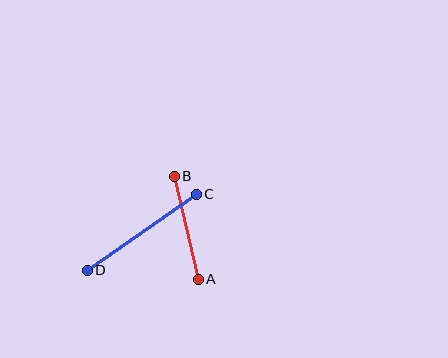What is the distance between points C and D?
The distance is approximately 133 pixels.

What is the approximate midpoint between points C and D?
The midpoint is at approximately (142, 232) pixels.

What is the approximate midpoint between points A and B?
The midpoint is at approximately (186, 228) pixels.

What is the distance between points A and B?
The distance is approximately 106 pixels.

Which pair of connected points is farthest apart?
Points C and D are farthest apart.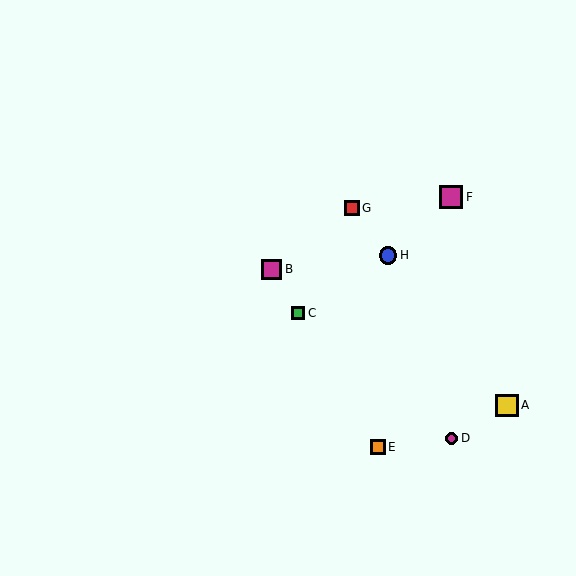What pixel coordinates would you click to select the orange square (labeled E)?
Click at (378, 447) to select the orange square E.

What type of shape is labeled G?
Shape G is a red square.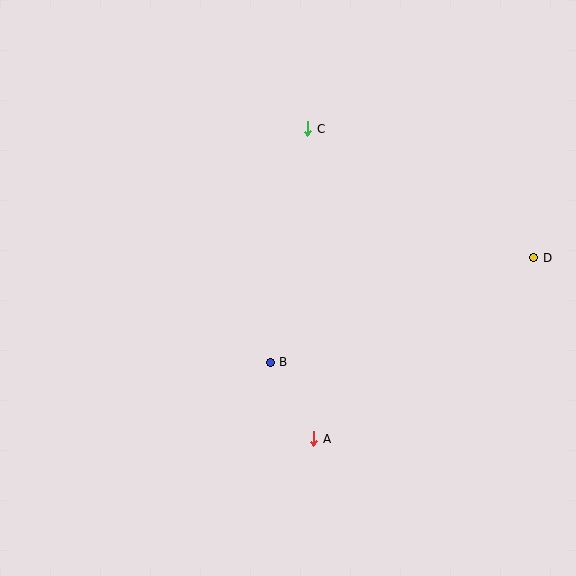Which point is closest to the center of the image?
Point B at (270, 362) is closest to the center.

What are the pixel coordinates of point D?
Point D is at (534, 258).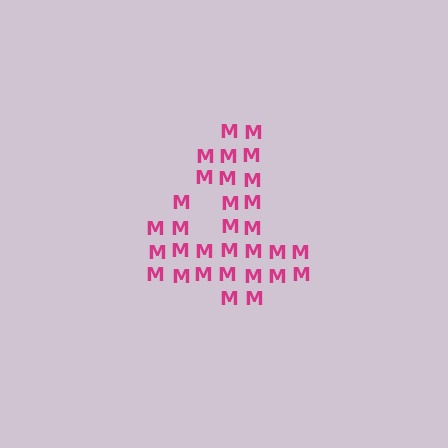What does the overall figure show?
The overall figure shows the digit 4.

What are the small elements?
The small elements are letter M's.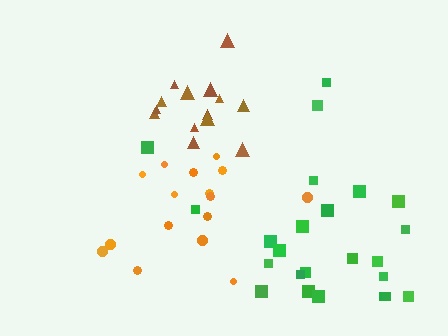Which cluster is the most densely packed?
Brown.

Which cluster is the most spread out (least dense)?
Green.